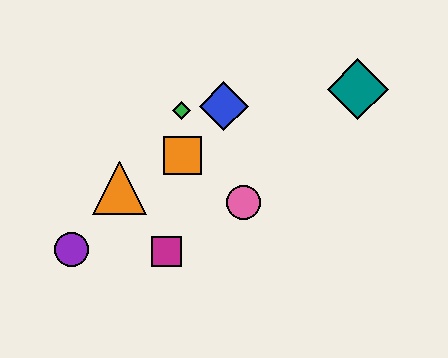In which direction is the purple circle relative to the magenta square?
The purple circle is to the left of the magenta square.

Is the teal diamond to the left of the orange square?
No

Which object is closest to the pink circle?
The orange square is closest to the pink circle.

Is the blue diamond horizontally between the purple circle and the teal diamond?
Yes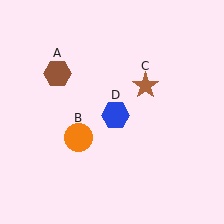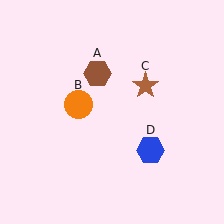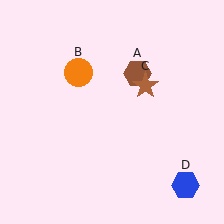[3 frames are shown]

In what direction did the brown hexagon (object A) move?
The brown hexagon (object A) moved right.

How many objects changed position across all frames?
3 objects changed position: brown hexagon (object A), orange circle (object B), blue hexagon (object D).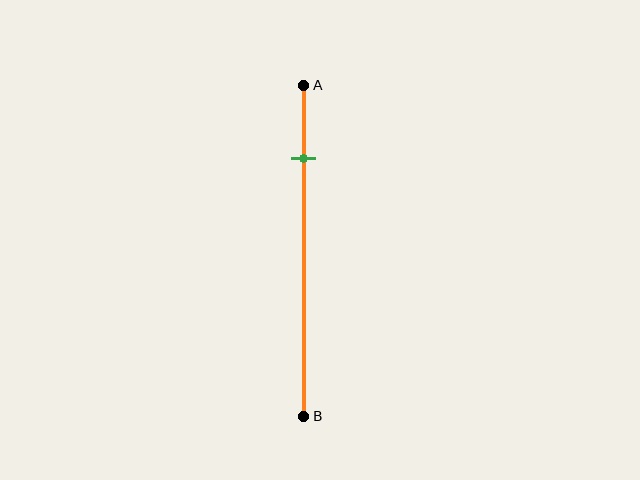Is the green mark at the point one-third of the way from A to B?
No, the mark is at about 20% from A, not at the 33% one-third point.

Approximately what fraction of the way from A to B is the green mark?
The green mark is approximately 20% of the way from A to B.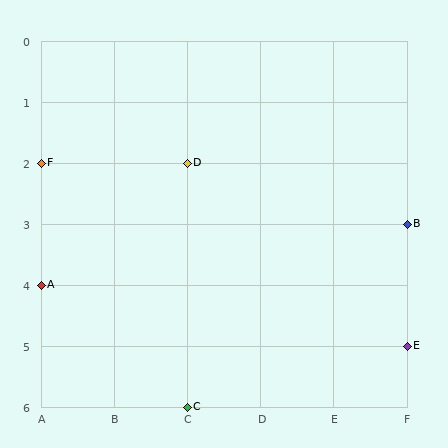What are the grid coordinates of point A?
Point A is at grid coordinates (A, 4).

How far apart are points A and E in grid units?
Points A and E are 5 columns and 1 row apart (about 5.1 grid units diagonally).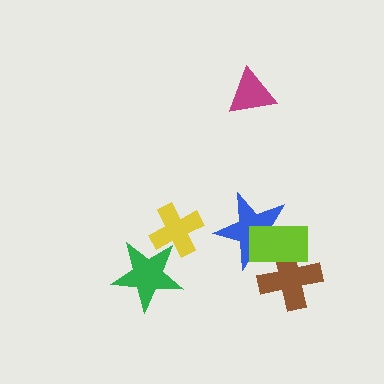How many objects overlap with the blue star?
2 objects overlap with the blue star.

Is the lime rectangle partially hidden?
No, no other shape covers it.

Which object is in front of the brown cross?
The lime rectangle is in front of the brown cross.